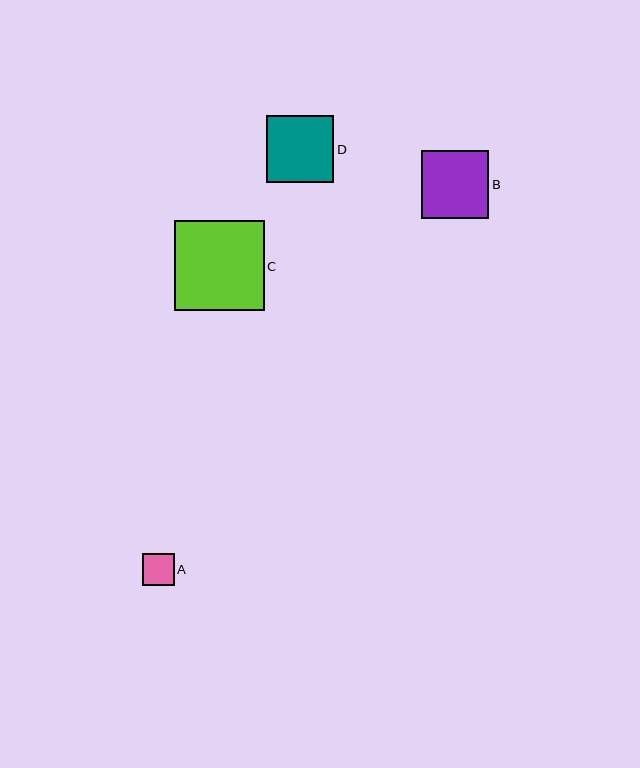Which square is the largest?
Square C is the largest with a size of approximately 90 pixels.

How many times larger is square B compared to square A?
Square B is approximately 2.1 times the size of square A.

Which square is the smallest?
Square A is the smallest with a size of approximately 32 pixels.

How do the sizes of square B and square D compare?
Square B and square D are approximately the same size.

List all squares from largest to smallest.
From largest to smallest: C, B, D, A.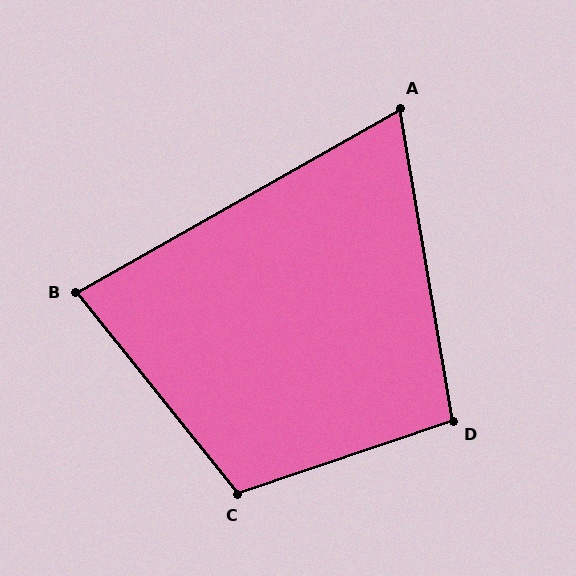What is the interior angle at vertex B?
Approximately 81 degrees (acute).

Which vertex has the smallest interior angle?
A, at approximately 70 degrees.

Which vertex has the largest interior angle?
C, at approximately 110 degrees.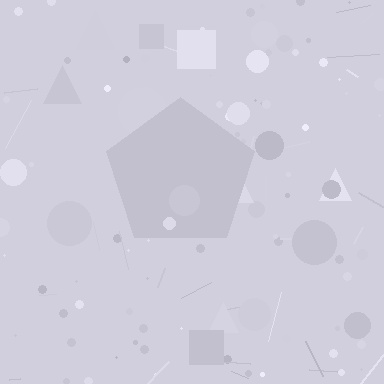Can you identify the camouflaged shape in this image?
The camouflaged shape is a pentagon.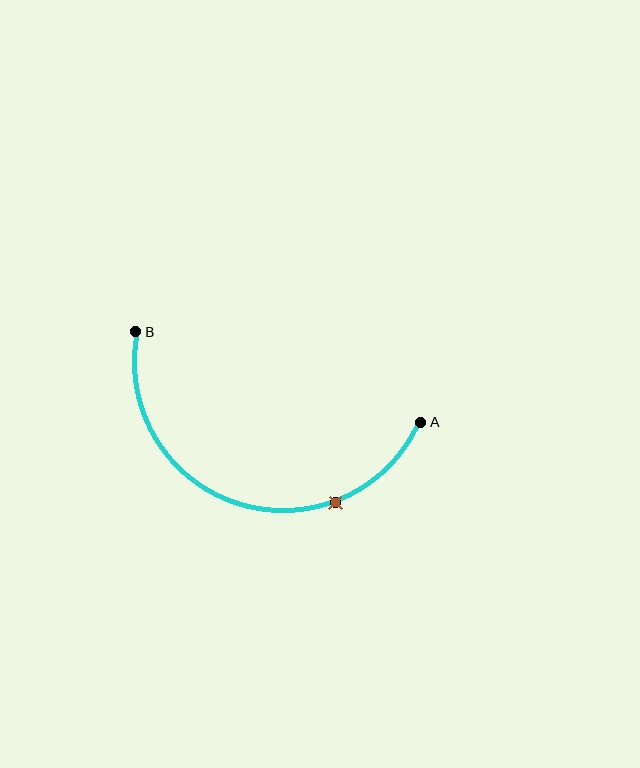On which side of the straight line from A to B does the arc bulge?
The arc bulges below the straight line connecting A and B.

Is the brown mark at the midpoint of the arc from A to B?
No. The brown mark lies on the arc but is closer to endpoint A. The arc midpoint would be at the point on the curve equidistant along the arc from both A and B.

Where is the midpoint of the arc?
The arc midpoint is the point on the curve farthest from the straight line joining A and B. It sits below that line.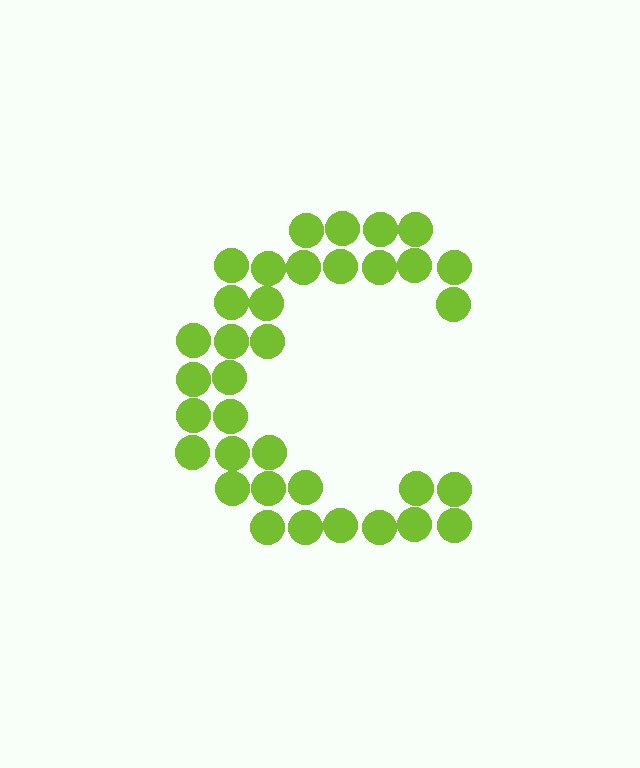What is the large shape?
The large shape is the letter C.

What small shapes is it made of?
It is made of small circles.